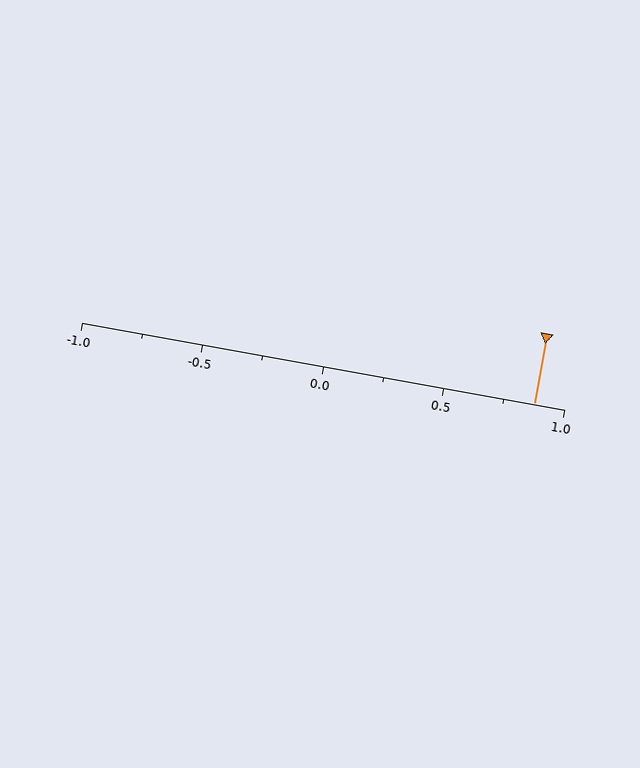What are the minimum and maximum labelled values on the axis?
The axis runs from -1.0 to 1.0.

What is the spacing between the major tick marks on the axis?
The major ticks are spaced 0.5 apart.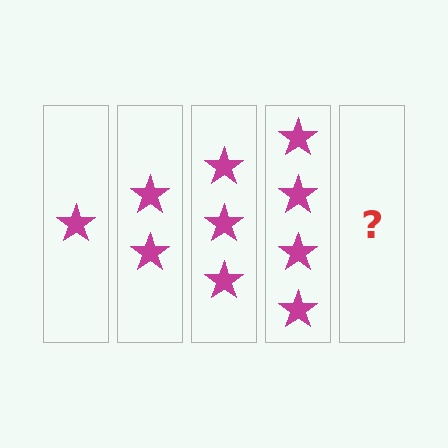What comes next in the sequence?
The next element should be 5 stars.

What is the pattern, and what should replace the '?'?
The pattern is that each step adds one more star. The '?' should be 5 stars.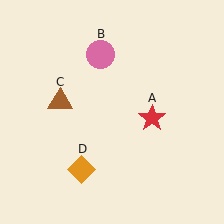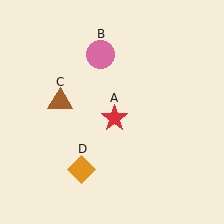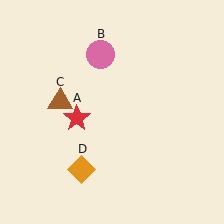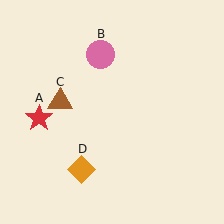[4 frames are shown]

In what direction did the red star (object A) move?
The red star (object A) moved left.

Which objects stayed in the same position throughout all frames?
Pink circle (object B) and brown triangle (object C) and orange diamond (object D) remained stationary.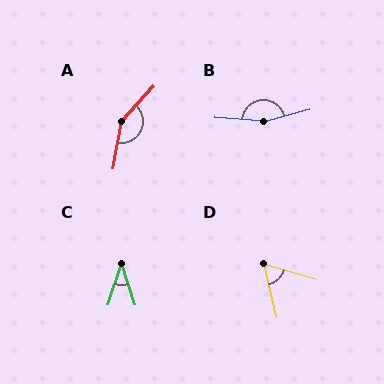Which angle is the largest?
B, at approximately 161 degrees.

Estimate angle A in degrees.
Approximately 147 degrees.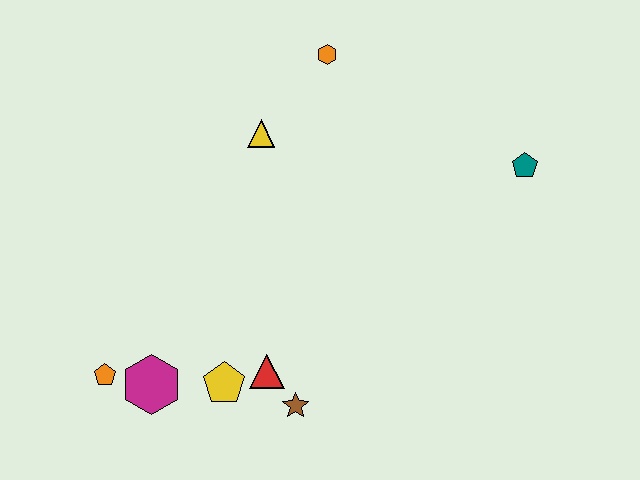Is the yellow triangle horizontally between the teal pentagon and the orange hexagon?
No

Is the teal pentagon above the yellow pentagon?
Yes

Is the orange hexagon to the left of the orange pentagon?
No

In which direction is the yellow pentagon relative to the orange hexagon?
The yellow pentagon is below the orange hexagon.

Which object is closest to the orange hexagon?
The yellow triangle is closest to the orange hexagon.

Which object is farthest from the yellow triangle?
The orange pentagon is farthest from the yellow triangle.